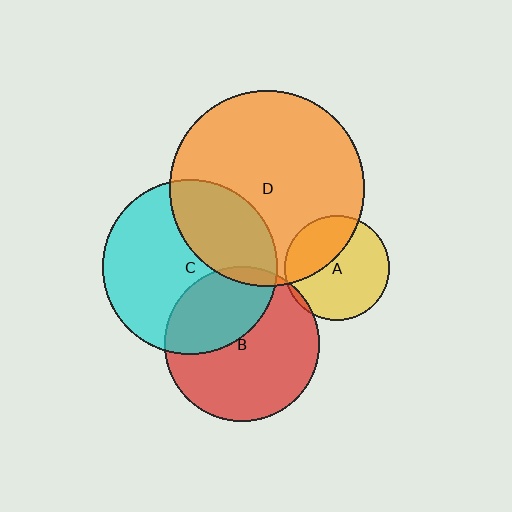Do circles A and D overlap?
Yes.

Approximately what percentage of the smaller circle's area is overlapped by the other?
Approximately 35%.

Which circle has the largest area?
Circle D (orange).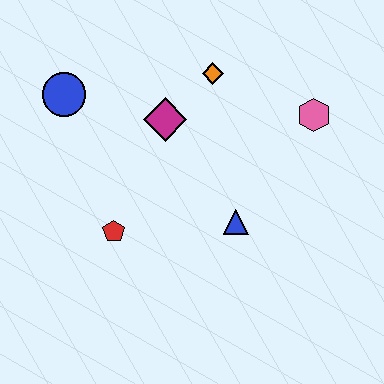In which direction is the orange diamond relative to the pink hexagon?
The orange diamond is to the left of the pink hexagon.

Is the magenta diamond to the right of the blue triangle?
No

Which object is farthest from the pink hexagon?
The blue circle is farthest from the pink hexagon.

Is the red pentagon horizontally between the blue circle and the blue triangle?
Yes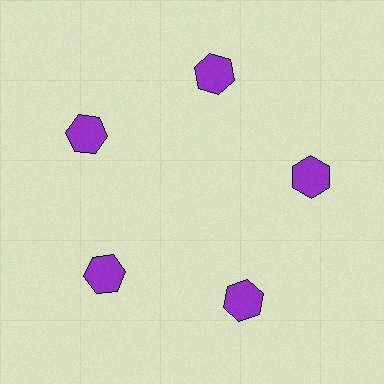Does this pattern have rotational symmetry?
Yes, this pattern has 5-fold rotational symmetry. It looks the same after rotating 72 degrees around the center.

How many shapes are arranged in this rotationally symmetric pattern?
There are 5 shapes, arranged in 5 groups of 1.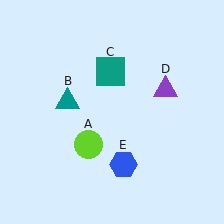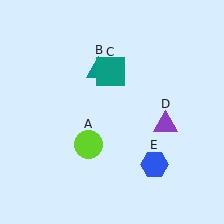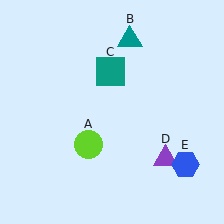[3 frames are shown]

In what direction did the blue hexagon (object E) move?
The blue hexagon (object E) moved right.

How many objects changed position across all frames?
3 objects changed position: teal triangle (object B), purple triangle (object D), blue hexagon (object E).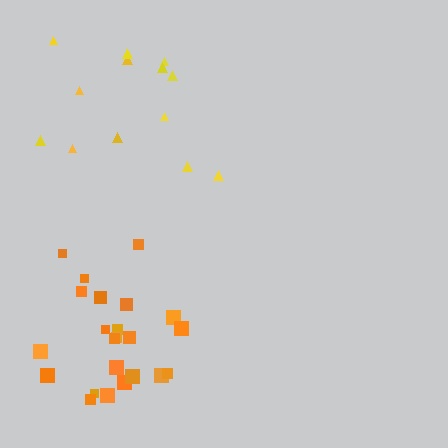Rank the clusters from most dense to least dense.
orange, yellow.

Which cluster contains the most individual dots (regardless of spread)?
Orange (23).